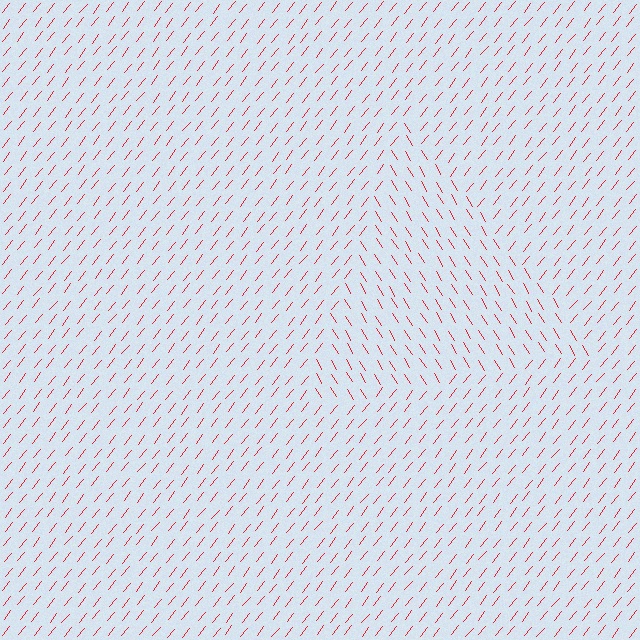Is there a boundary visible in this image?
Yes, there is a texture boundary formed by a change in line orientation.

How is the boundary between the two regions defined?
The boundary is defined purely by a change in line orientation (approximately 70 degrees difference). All lines are the same color and thickness.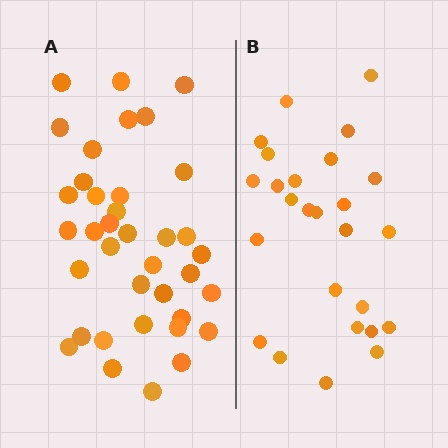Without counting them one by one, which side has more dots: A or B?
Region A (the left region) has more dots.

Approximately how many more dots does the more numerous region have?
Region A has roughly 12 or so more dots than region B.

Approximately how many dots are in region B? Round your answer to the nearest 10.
About 30 dots. (The exact count is 26, which rounds to 30.)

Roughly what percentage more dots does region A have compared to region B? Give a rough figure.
About 40% more.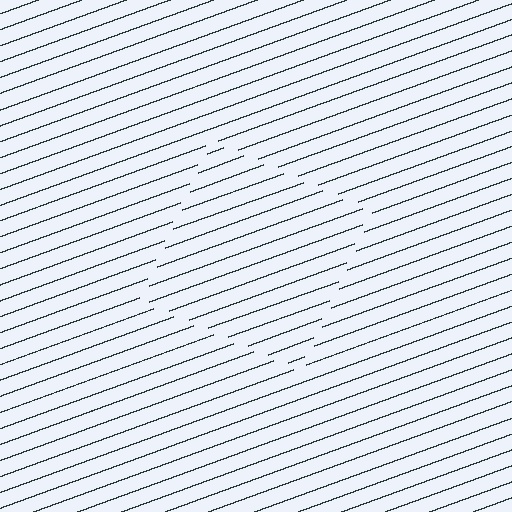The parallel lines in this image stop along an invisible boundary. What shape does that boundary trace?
An illusory square. The interior of the shape contains the same grating, shifted by half a period — the contour is defined by the phase discontinuity where line-ends from the inner and outer gratings abut.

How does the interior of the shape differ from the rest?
The interior of the shape contains the same grating, shifted by half a period — the contour is defined by the phase discontinuity where line-ends from the inner and outer gratings abut.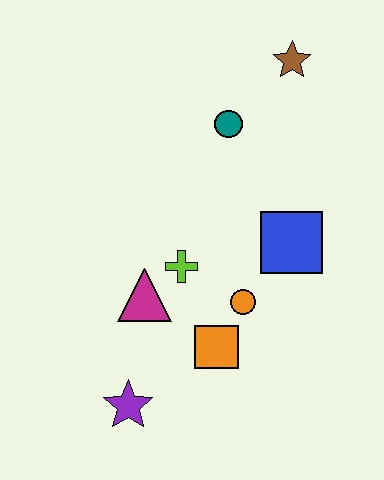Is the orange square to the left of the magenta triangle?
No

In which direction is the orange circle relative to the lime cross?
The orange circle is to the right of the lime cross.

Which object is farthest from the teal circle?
The purple star is farthest from the teal circle.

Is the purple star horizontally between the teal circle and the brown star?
No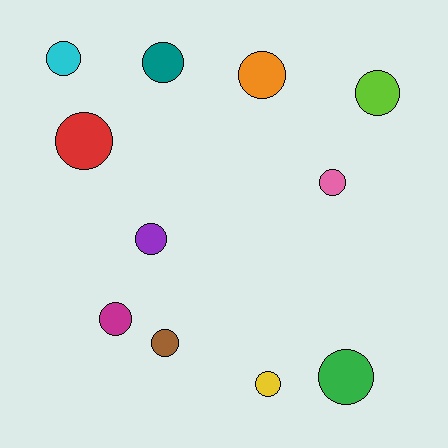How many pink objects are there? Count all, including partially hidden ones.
There is 1 pink object.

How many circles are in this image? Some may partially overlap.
There are 11 circles.